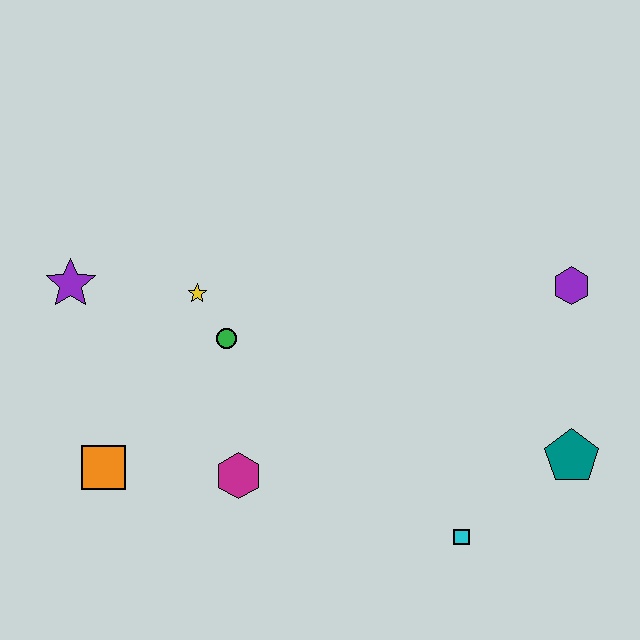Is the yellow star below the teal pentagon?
No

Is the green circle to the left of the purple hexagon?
Yes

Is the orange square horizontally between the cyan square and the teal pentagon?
No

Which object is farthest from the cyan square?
The purple star is farthest from the cyan square.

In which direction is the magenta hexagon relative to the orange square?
The magenta hexagon is to the right of the orange square.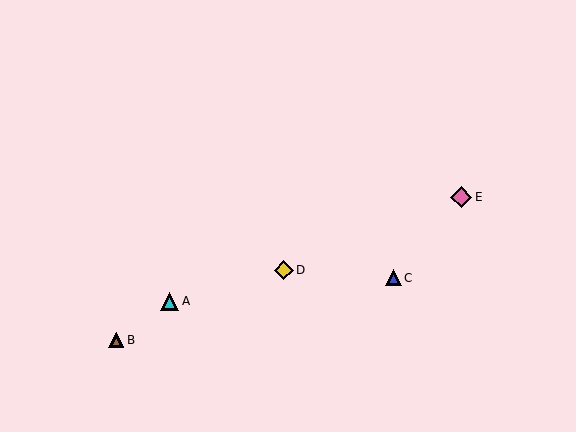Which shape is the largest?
The pink diamond (labeled E) is the largest.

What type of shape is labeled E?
Shape E is a pink diamond.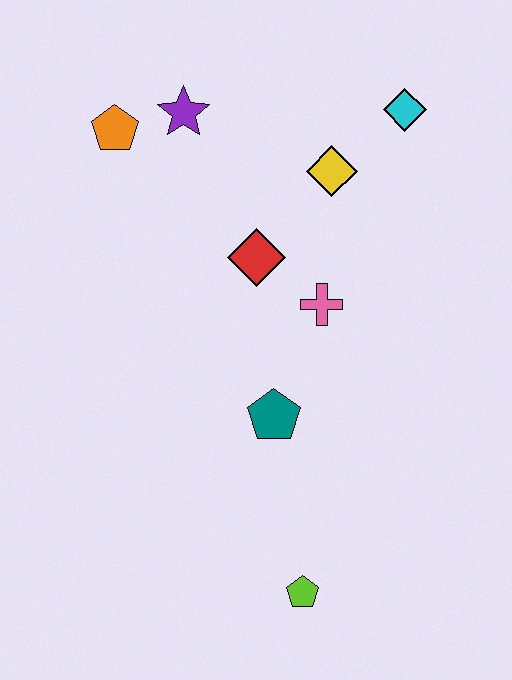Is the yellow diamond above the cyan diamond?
No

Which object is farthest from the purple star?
The lime pentagon is farthest from the purple star.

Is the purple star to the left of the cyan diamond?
Yes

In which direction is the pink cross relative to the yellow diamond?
The pink cross is below the yellow diamond.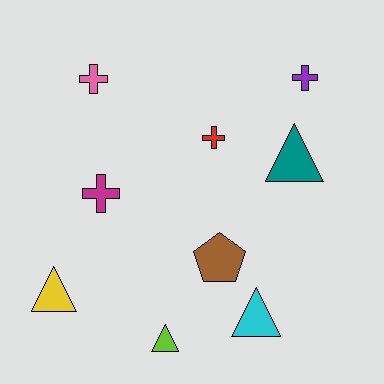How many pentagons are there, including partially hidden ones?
There is 1 pentagon.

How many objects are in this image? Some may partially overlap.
There are 9 objects.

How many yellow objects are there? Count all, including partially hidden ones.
There is 1 yellow object.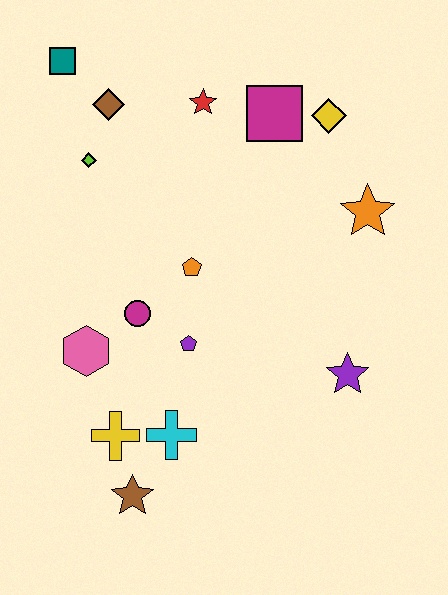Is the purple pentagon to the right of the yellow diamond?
No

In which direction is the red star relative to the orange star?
The red star is to the left of the orange star.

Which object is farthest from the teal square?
The brown star is farthest from the teal square.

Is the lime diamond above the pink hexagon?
Yes